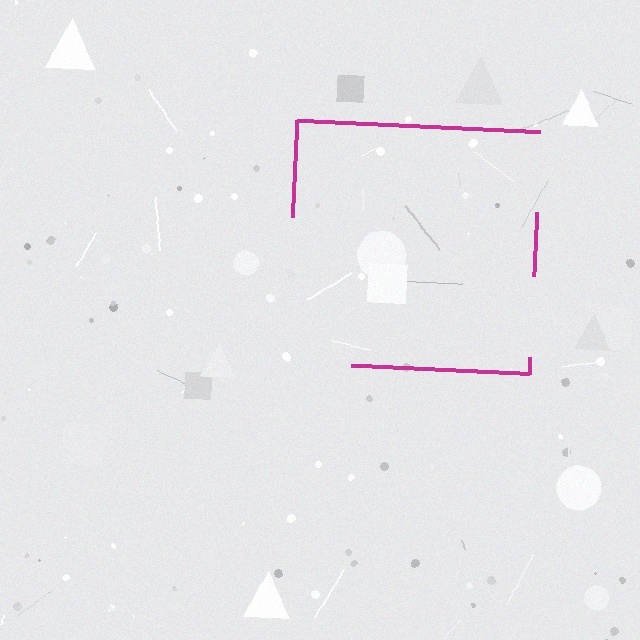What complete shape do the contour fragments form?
The contour fragments form a square.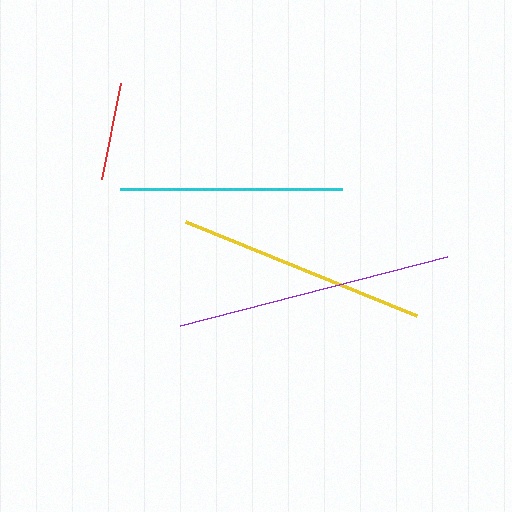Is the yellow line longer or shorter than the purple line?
The purple line is longer than the yellow line.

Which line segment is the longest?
The purple line is the longest at approximately 276 pixels.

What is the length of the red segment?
The red segment is approximately 98 pixels long.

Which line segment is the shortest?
The red line is the shortest at approximately 98 pixels.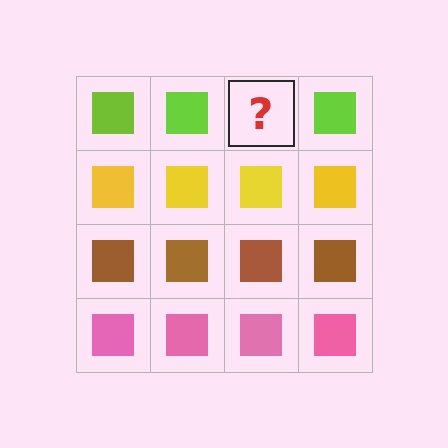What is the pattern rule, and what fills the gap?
The rule is that each row has a consistent color. The gap should be filled with a lime square.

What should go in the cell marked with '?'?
The missing cell should contain a lime square.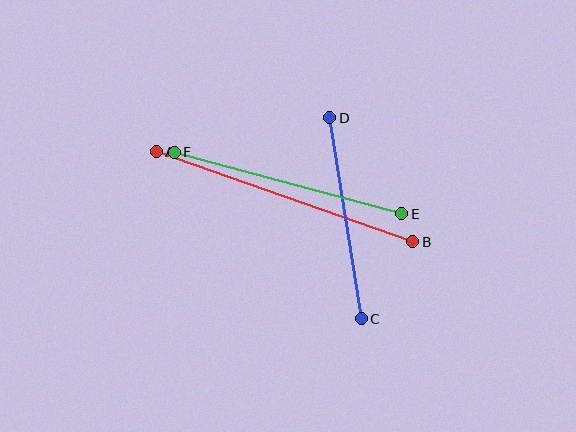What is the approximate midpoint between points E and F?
The midpoint is at approximately (288, 183) pixels.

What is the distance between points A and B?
The distance is approximately 272 pixels.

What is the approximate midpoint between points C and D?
The midpoint is at approximately (345, 218) pixels.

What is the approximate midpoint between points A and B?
The midpoint is at approximately (284, 197) pixels.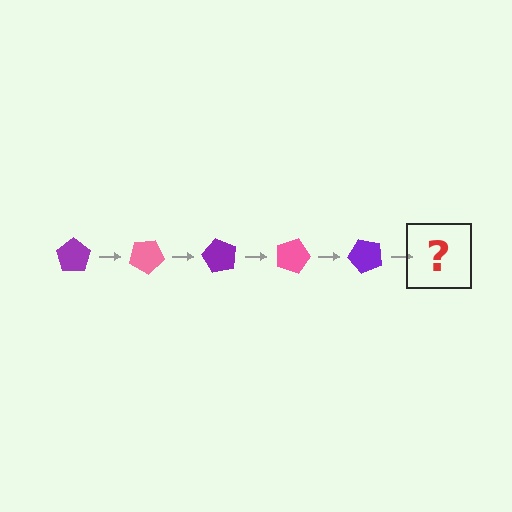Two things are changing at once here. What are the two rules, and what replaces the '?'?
The two rules are that it rotates 30 degrees each step and the color cycles through purple and pink. The '?' should be a pink pentagon, rotated 150 degrees from the start.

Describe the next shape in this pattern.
It should be a pink pentagon, rotated 150 degrees from the start.